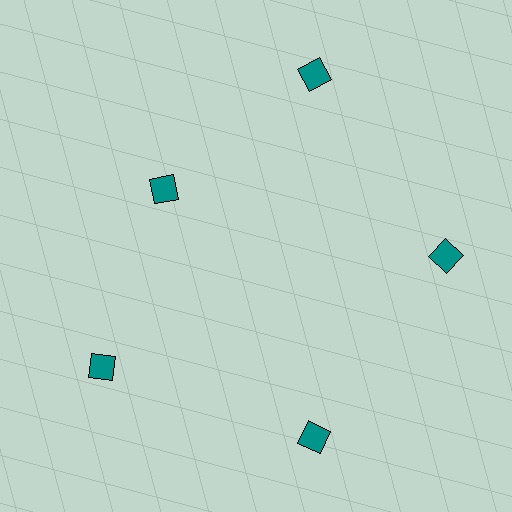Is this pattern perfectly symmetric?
No. The 5 teal diamonds are arranged in a ring, but one element near the 10 o'clock position is pulled inward toward the center, breaking the 5-fold rotational symmetry.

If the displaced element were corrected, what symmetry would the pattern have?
It would have 5-fold rotational symmetry — the pattern would map onto itself every 72 degrees.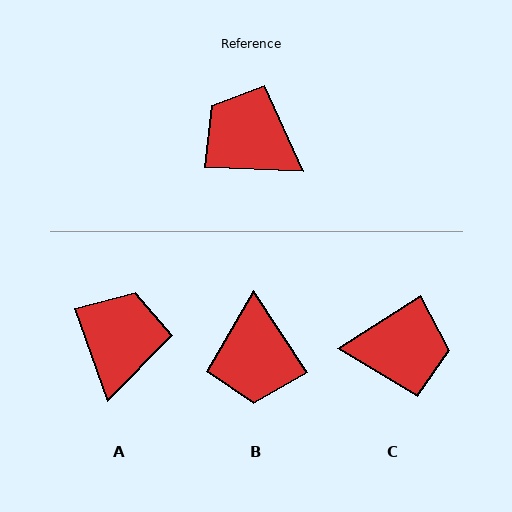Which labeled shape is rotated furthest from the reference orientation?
C, about 146 degrees away.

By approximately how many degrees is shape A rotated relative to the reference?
Approximately 69 degrees clockwise.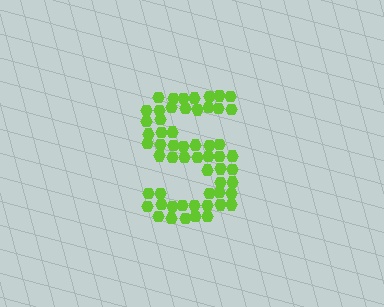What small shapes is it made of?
It is made of small hexagons.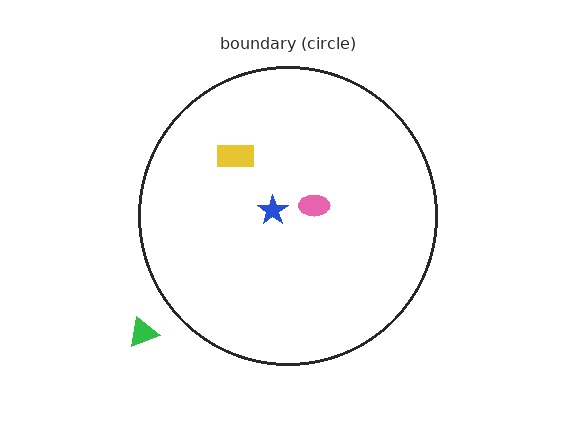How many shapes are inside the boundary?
3 inside, 1 outside.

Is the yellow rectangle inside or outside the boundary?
Inside.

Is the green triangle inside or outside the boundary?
Outside.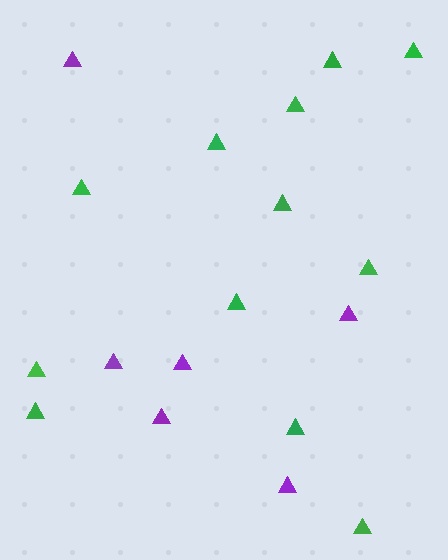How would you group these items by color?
There are 2 groups: one group of purple triangles (6) and one group of green triangles (12).